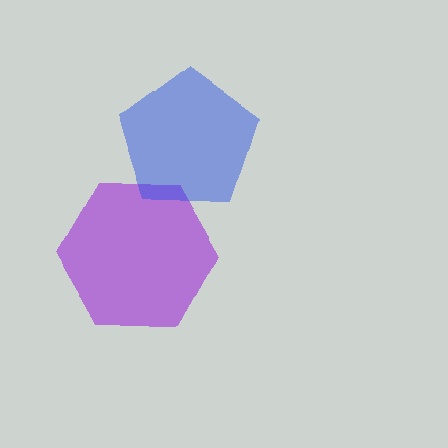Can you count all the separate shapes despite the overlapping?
Yes, there are 2 separate shapes.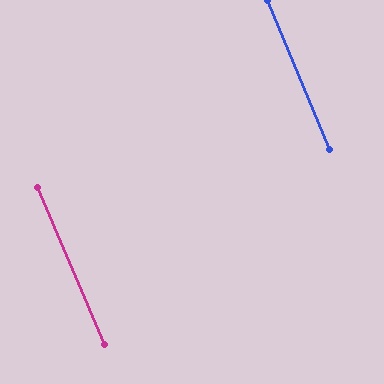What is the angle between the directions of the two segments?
Approximately 0 degrees.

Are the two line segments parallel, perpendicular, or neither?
Parallel — their directions differ by only 0.5°.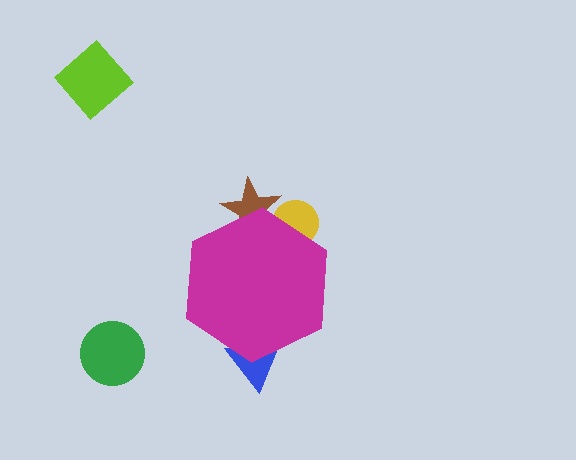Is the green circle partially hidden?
No, the green circle is fully visible.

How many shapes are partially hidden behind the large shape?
3 shapes are partially hidden.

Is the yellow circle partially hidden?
Yes, the yellow circle is partially hidden behind the magenta hexagon.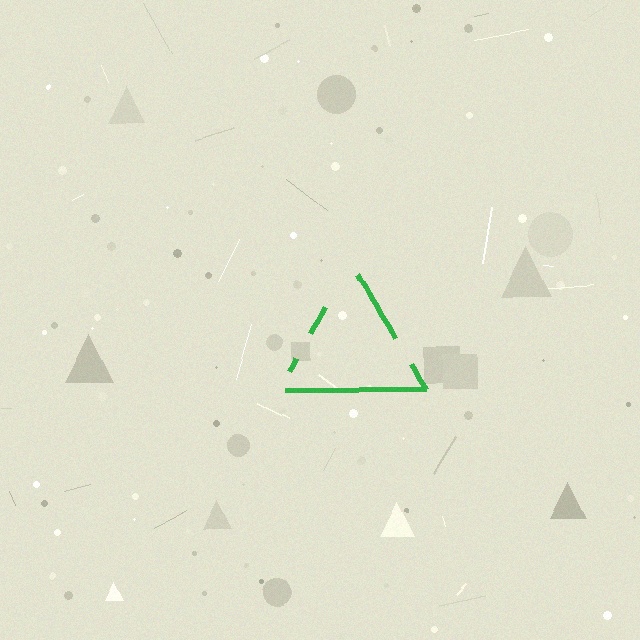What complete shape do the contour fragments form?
The contour fragments form a triangle.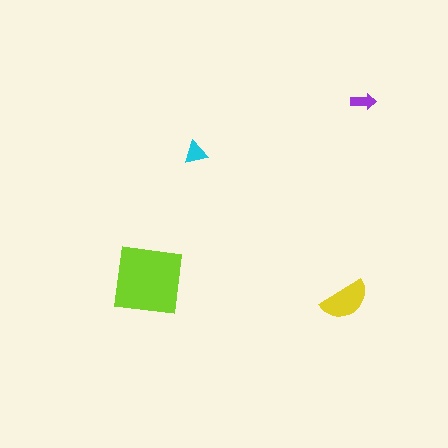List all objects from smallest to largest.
The purple arrow, the cyan triangle, the yellow semicircle, the lime square.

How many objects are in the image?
There are 4 objects in the image.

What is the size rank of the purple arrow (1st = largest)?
4th.